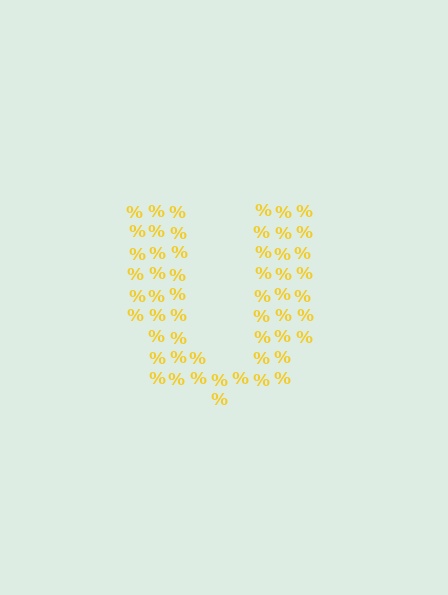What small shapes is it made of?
It is made of small percent signs.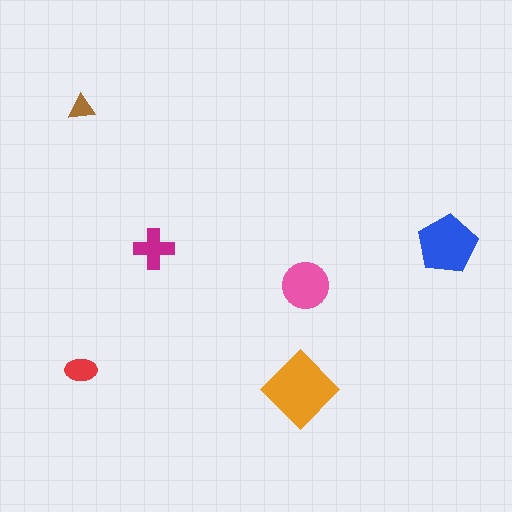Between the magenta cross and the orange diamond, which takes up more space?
The orange diamond.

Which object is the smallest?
The brown triangle.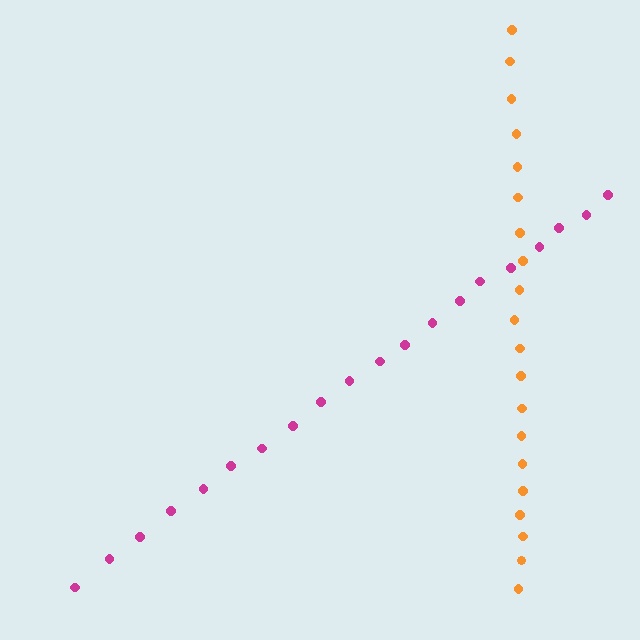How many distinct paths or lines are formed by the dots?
There are 2 distinct paths.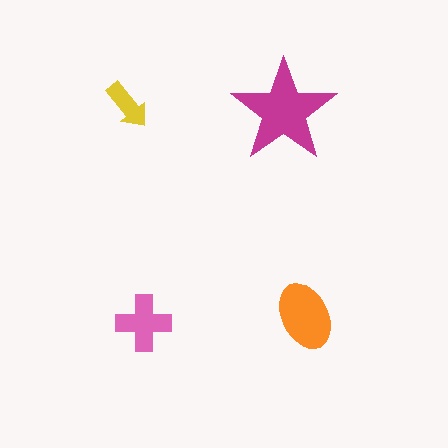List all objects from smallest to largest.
The yellow arrow, the pink cross, the orange ellipse, the magenta star.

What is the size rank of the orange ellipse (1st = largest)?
2nd.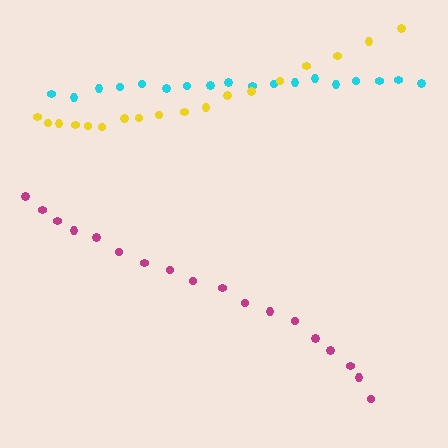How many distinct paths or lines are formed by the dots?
There are 3 distinct paths.